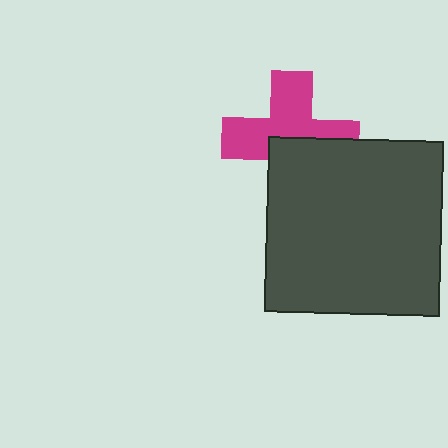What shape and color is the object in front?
The object in front is a dark gray square.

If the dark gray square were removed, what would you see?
You would see the complete magenta cross.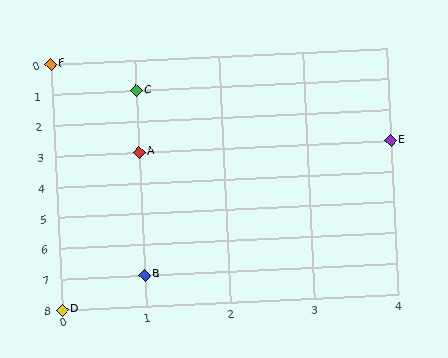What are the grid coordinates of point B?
Point B is at grid coordinates (1, 7).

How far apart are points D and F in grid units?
Points D and F are 8 rows apart.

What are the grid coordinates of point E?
Point E is at grid coordinates (4, 3).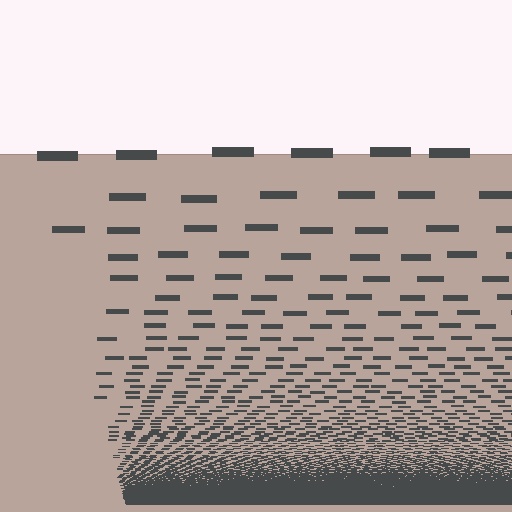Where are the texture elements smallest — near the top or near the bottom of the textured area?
Near the bottom.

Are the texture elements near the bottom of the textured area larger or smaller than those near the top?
Smaller. The gradient is inverted — elements near the bottom are smaller and denser.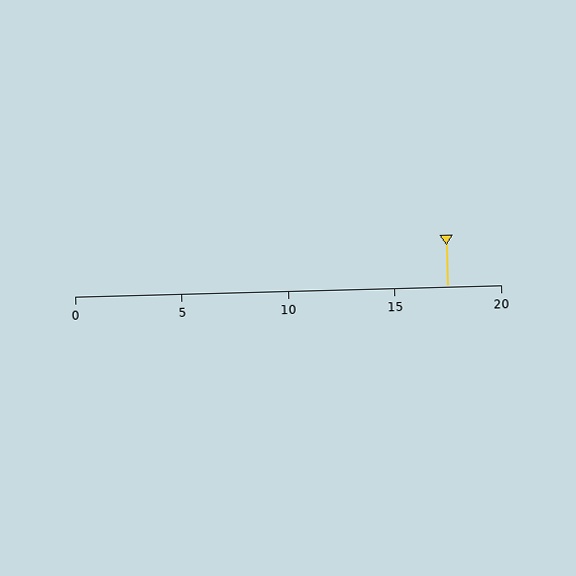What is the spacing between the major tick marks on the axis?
The major ticks are spaced 5 apart.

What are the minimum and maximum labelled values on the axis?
The axis runs from 0 to 20.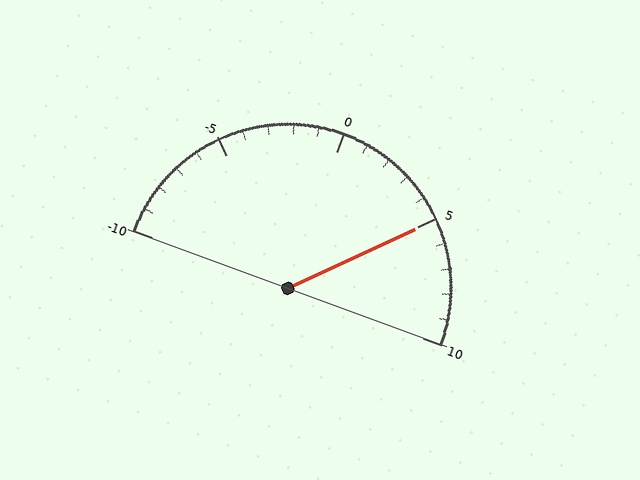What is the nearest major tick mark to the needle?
The nearest major tick mark is 5.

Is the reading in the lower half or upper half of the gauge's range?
The reading is in the upper half of the range (-10 to 10).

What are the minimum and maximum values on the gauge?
The gauge ranges from -10 to 10.